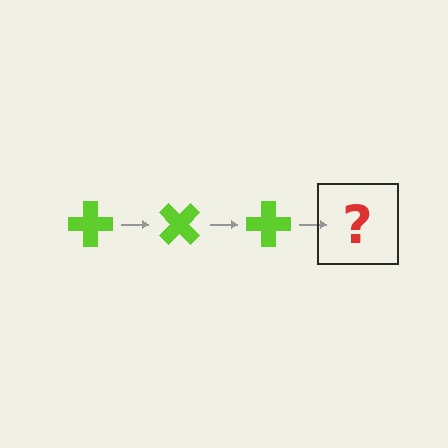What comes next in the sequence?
The next element should be a lime cross rotated 135 degrees.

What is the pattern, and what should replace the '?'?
The pattern is that the cross rotates 45 degrees each step. The '?' should be a lime cross rotated 135 degrees.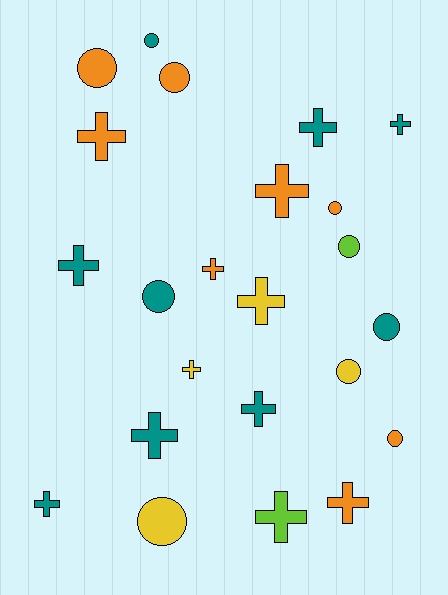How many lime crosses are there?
There is 1 lime cross.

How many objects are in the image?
There are 23 objects.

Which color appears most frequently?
Teal, with 9 objects.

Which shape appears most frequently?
Cross, with 13 objects.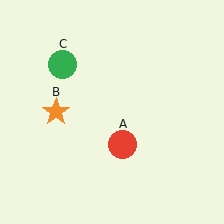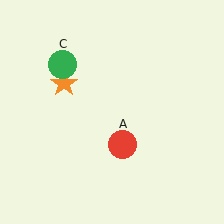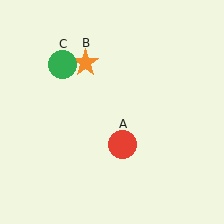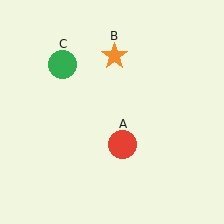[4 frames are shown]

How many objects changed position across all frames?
1 object changed position: orange star (object B).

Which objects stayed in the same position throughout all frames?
Red circle (object A) and green circle (object C) remained stationary.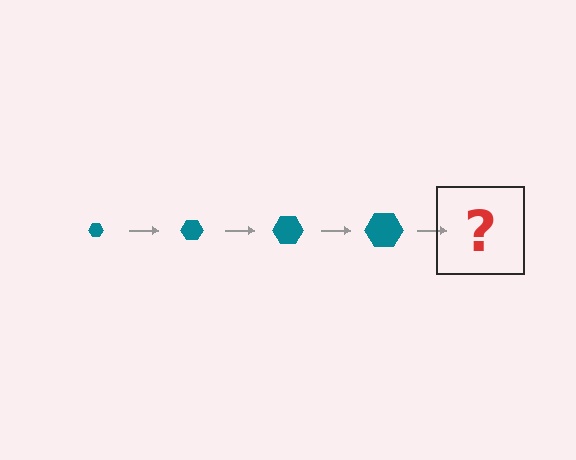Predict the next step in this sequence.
The next step is a teal hexagon, larger than the previous one.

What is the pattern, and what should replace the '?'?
The pattern is that the hexagon gets progressively larger each step. The '?' should be a teal hexagon, larger than the previous one.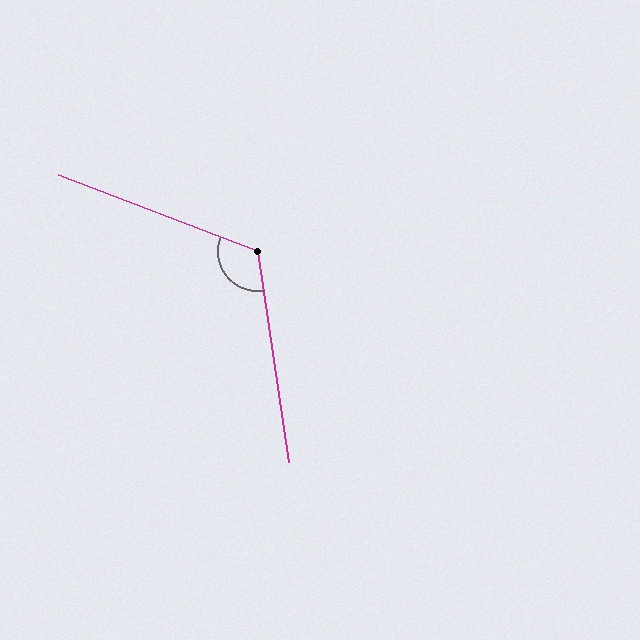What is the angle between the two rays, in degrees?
Approximately 119 degrees.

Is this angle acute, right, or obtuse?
It is obtuse.